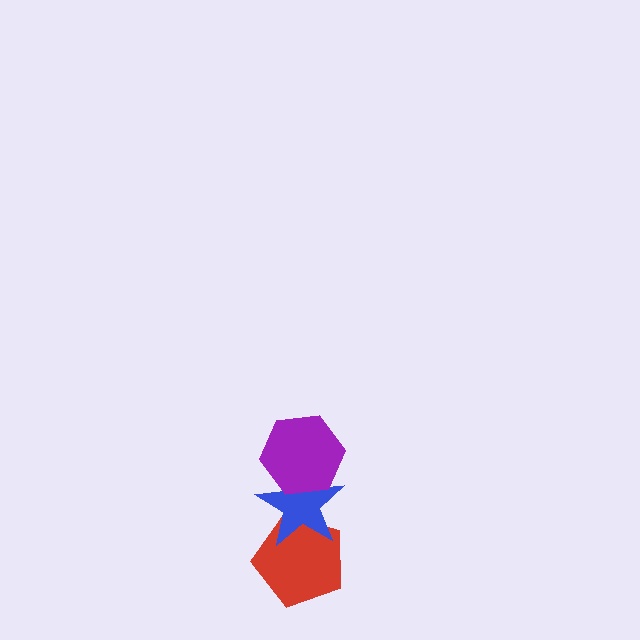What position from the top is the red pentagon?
The red pentagon is 3rd from the top.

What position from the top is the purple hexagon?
The purple hexagon is 1st from the top.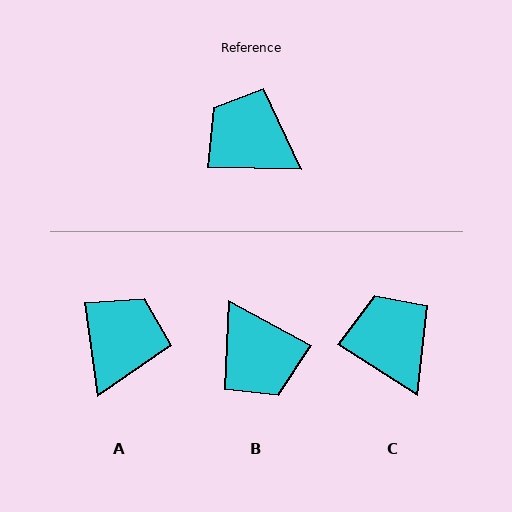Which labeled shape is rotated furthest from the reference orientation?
B, about 153 degrees away.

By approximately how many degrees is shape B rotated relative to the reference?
Approximately 153 degrees counter-clockwise.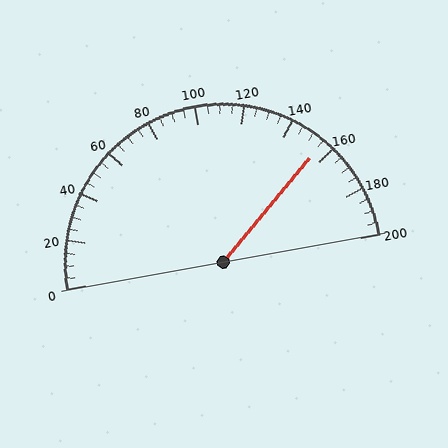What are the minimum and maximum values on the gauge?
The gauge ranges from 0 to 200.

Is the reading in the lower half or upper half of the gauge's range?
The reading is in the upper half of the range (0 to 200).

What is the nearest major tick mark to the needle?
The nearest major tick mark is 160.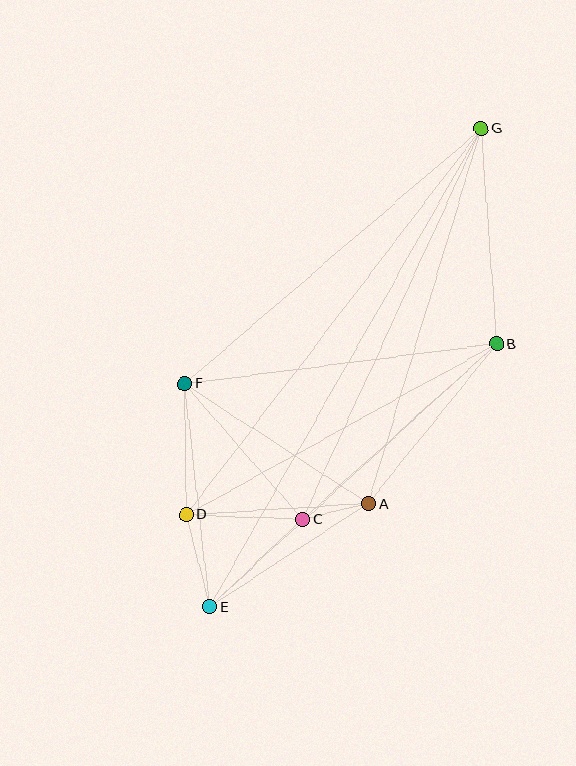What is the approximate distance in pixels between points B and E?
The distance between B and E is approximately 389 pixels.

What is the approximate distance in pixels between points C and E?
The distance between C and E is approximately 128 pixels.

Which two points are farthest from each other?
Points E and G are farthest from each other.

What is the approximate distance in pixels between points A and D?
The distance between A and D is approximately 183 pixels.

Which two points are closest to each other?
Points A and C are closest to each other.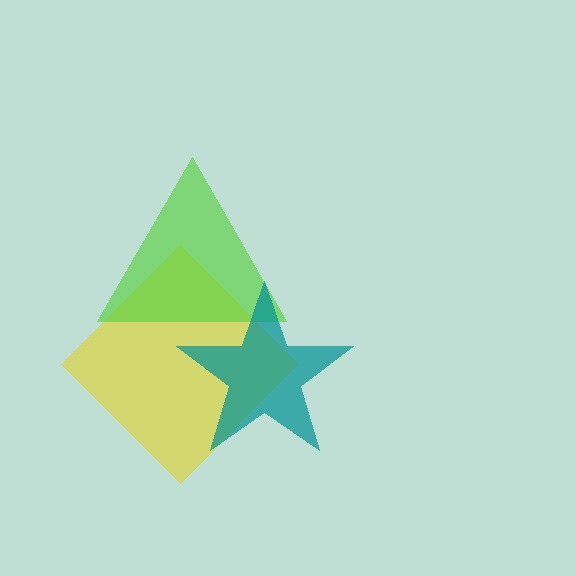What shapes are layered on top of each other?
The layered shapes are: a yellow diamond, a lime triangle, a teal star.